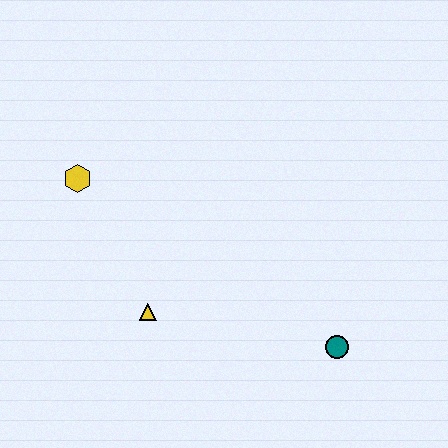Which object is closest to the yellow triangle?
The yellow hexagon is closest to the yellow triangle.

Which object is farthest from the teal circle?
The yellow hexagon is farthest from the teal circle.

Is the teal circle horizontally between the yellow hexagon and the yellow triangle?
No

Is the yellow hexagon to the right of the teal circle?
No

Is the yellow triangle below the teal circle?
No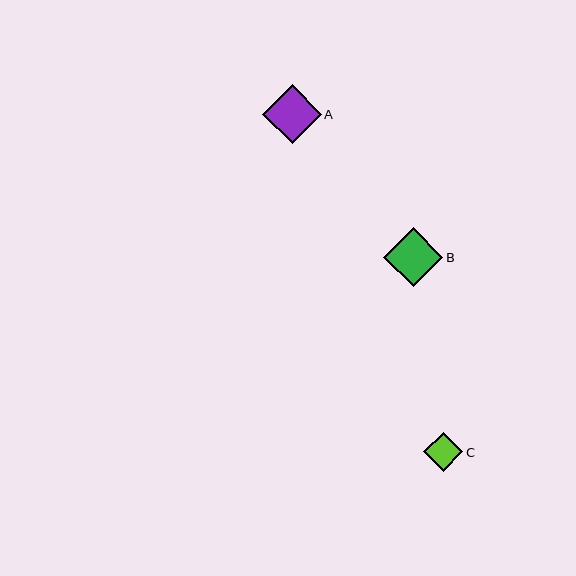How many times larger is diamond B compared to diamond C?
Diamond B is approximately 1.5 times the size of diamond C.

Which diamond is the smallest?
Diamond C is the smallest with a size of approximately 39 pixels.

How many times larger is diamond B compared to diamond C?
Diamond B is approximately 1.5 times the size of diamond C.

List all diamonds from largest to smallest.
From largest to smallest: B, A, C.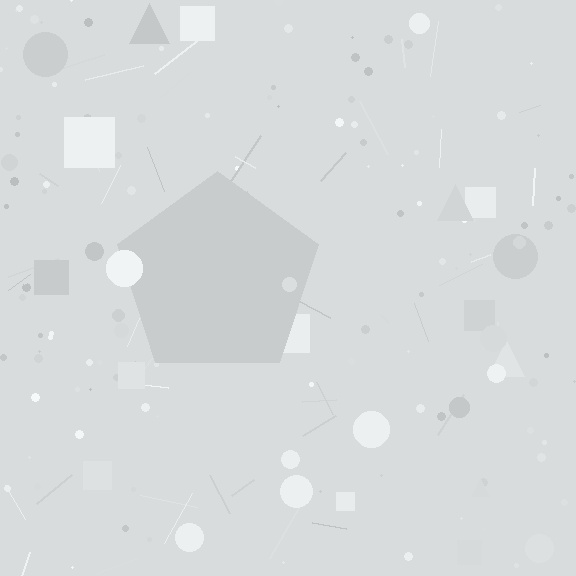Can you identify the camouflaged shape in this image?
The camouflaged shape is a pentagon.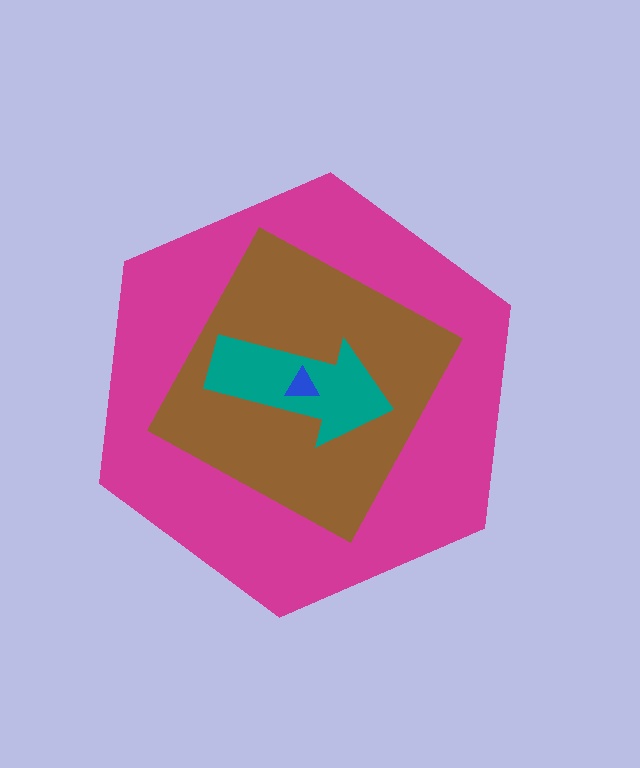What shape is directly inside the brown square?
The teal arrow.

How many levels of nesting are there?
4.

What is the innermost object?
The blue triangle.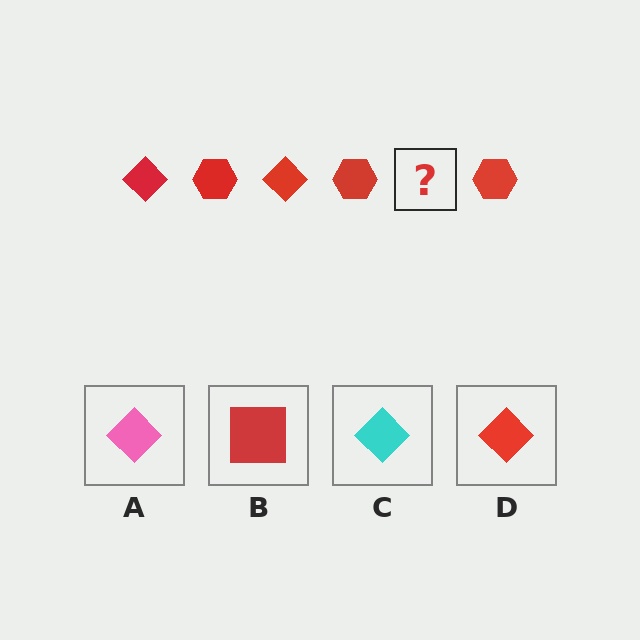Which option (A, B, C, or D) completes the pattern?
D.